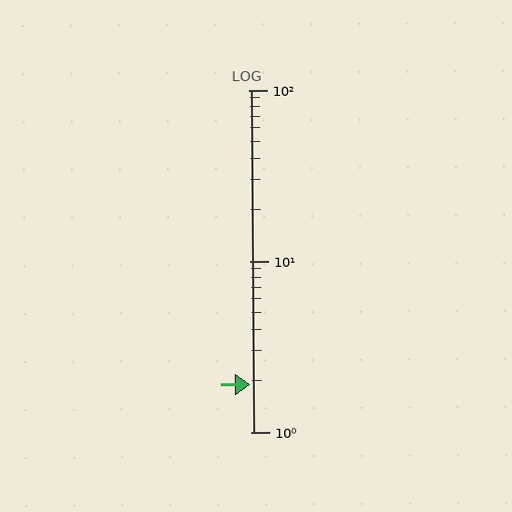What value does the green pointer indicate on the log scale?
The pointer indicates approximately 1.9.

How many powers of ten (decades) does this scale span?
The scale spans 2 decades, from 1 to 100.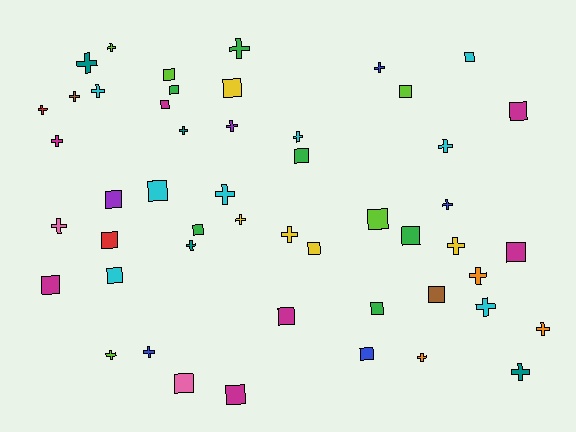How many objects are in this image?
There are 50 objects.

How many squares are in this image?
There are 24 squares.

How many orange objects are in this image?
There are 3 orange objects.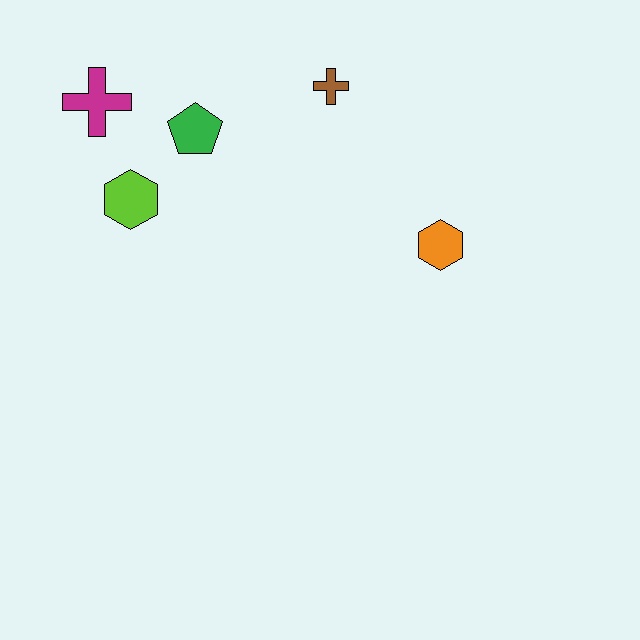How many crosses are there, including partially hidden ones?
There are 2 crosses.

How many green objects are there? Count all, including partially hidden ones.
There is 1 green object.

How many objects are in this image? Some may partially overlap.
There are 5 objects.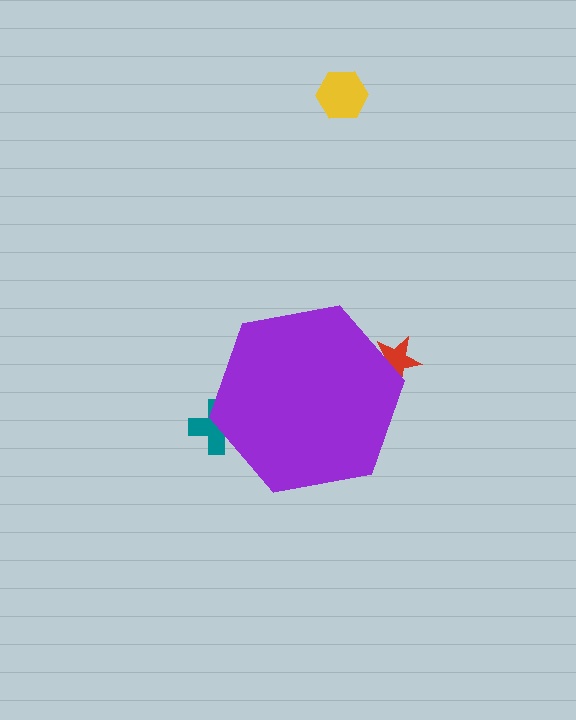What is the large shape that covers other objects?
A purple hexagon.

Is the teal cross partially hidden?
Yes, the teal cross is partially hidden behind the purple hexagon.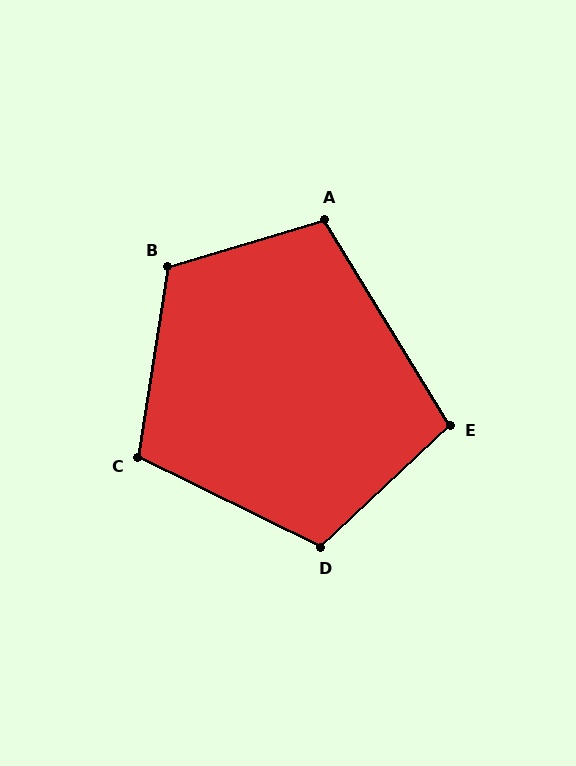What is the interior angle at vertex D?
Approximately 110 degrees (obtuse).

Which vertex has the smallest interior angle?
E, at approximately 102 degrees.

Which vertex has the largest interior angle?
B, at approximately 116 degrees.